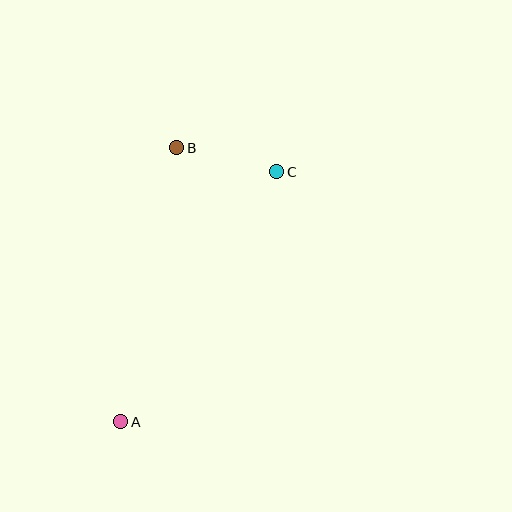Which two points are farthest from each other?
Points A and C are farthest from each other.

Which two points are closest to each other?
Points B and C are closest to each other.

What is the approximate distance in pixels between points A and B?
The distance between A and B is approximately 280 pixels.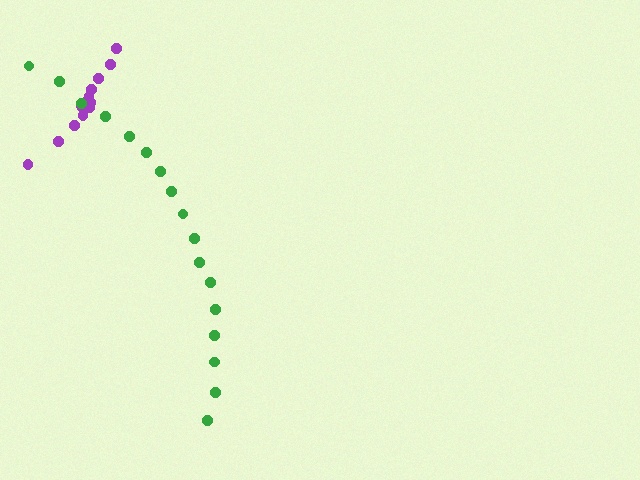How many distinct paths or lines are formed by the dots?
There are 2 distinct paths.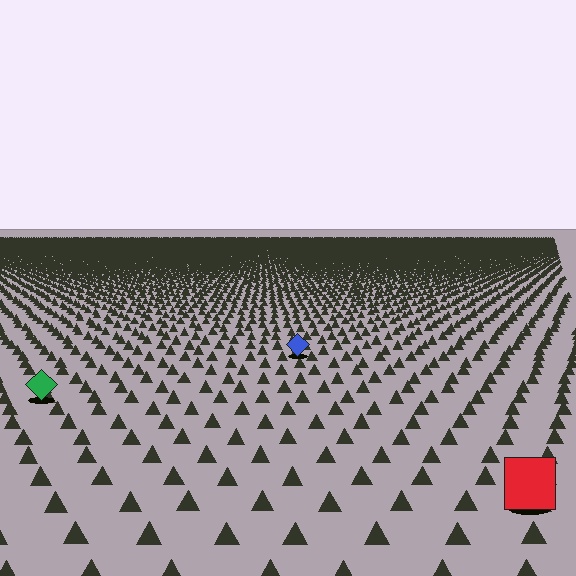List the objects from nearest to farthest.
From nearest to farthest: the red square, the green diamond, the blue diamond.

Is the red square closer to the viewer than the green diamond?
Yes. The red square is closer — you can tell from the texture gradient: the ground texture is coarser near it.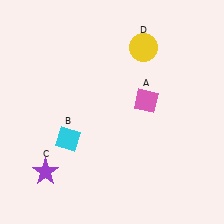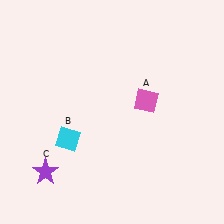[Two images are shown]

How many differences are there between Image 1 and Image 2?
There is 1 difference between the two images.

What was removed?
The yellow circle (D) was removed in Image 2.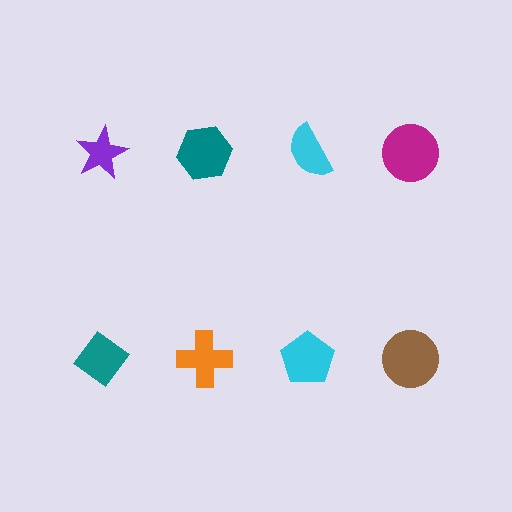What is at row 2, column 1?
A teal diamond.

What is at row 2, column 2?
An orange cross.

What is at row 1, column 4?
A magenta circle.